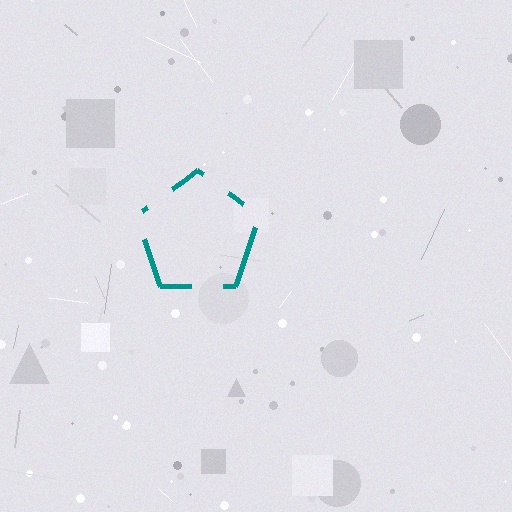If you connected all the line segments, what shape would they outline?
They would outline a pentagon.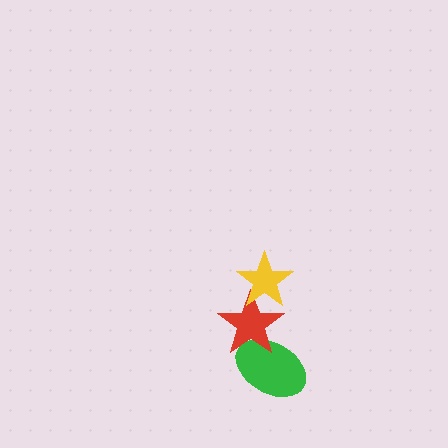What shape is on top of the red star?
The yellow star is on top of the red star.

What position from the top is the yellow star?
The yellow star is 1st from the top.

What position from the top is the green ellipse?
The green ellipse is 3rd from the top.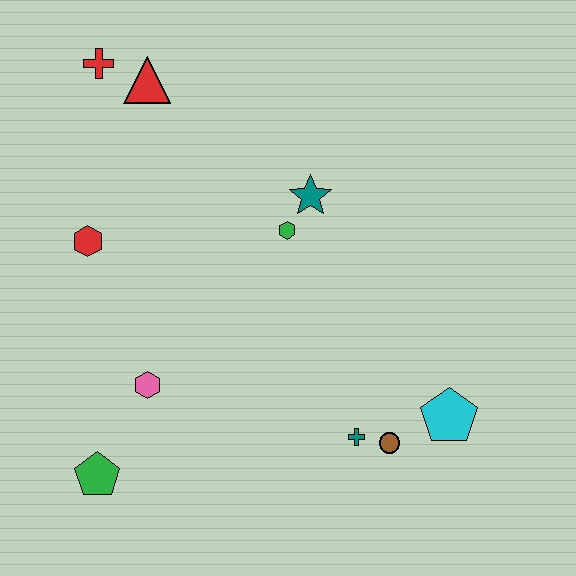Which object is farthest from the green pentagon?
The red cross is farthest from the green pentagon.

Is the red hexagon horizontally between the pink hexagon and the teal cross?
No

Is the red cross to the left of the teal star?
Yes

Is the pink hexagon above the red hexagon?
No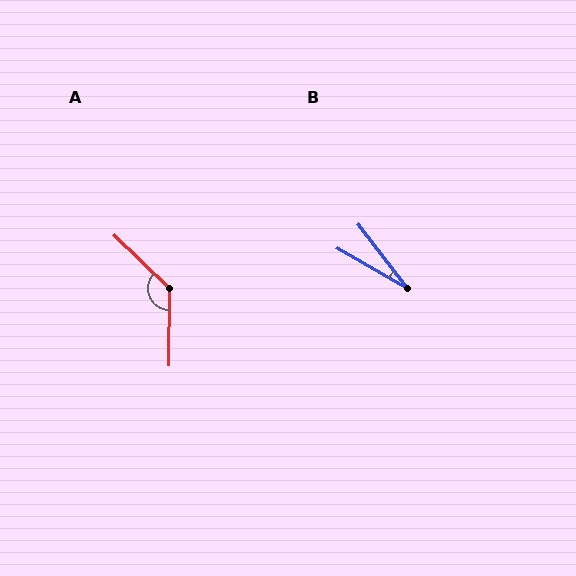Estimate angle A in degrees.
Approximately 134 degrees.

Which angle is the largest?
A, at approximately 134 degrees.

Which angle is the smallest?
B, at approximately 23 degrees.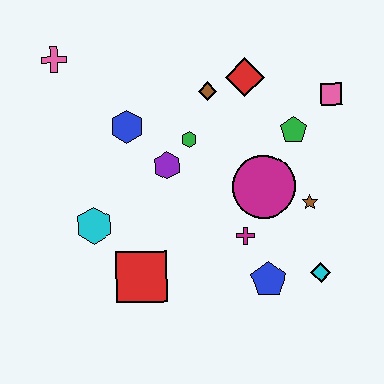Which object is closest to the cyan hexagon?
The red square is closest to the cyan hexagon.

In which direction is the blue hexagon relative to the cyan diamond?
The blue hexagon is to the left of the cyan diamond.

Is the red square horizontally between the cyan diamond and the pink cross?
Yes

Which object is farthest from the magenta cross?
The pink cross is farthest from the magenta cross.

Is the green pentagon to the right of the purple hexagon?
Yes